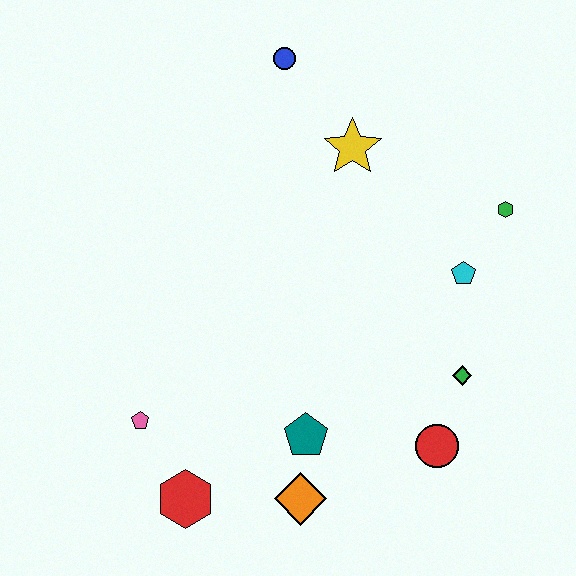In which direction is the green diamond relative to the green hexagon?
The green diamond is below the green hexagon.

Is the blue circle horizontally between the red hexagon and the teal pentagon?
Yes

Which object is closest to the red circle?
The green diamond is closest to the red circle.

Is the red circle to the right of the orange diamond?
Yes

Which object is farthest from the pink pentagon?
The green hexagon is farthest from the pink pentagon.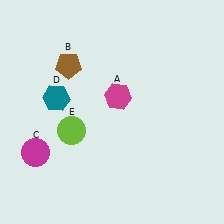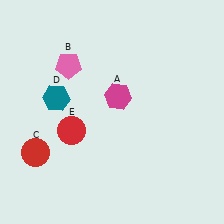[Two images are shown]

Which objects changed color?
B changed from brown to pink. C changed from magenta to red. E changed from lime to red.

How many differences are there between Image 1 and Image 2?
There are 3 differences between the two images.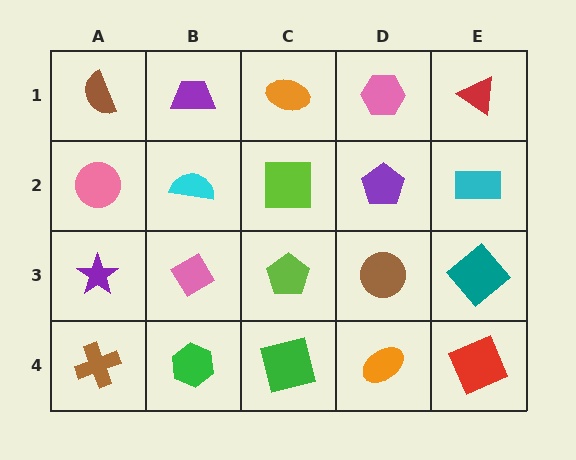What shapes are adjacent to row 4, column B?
A pink diamond (row 3, column B), a brown cross (row 4, column A), a green square (row 4, column C).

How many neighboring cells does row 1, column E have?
2.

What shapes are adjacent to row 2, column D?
A pink hexagon (row 1, column D), a brown circle (row 3, column D), a lime square (row 2, column C), a cyan rectangle (row 2, column E).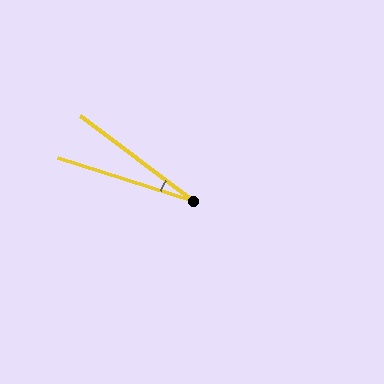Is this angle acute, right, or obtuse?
It is acute.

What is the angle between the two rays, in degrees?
Approximately 19 degrees.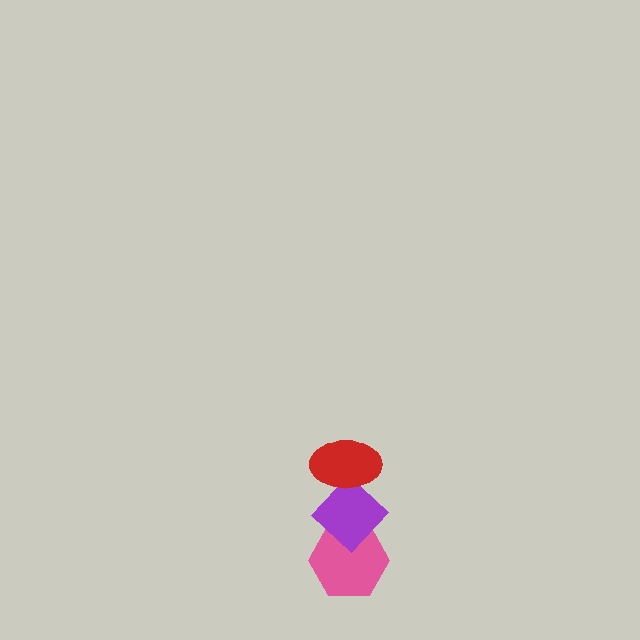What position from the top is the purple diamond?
The purple diamond is 2nd from the top.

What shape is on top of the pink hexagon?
The purple diamond is on top of the pink hexagon.